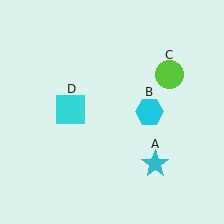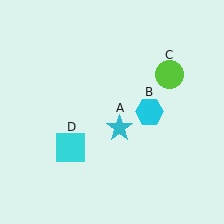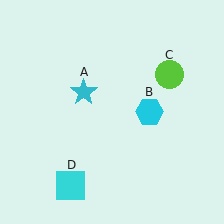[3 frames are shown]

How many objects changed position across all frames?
2 objects changed position: cyan star (object A), cyan square (object D).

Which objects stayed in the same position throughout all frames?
Cyan hexagon (object B) and lime circle (object C) remained stationary.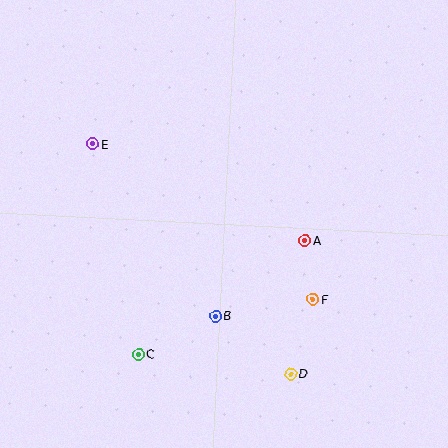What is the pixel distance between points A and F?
The distance between A and F is 59 pixels.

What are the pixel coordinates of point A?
Point A is at (305, 241).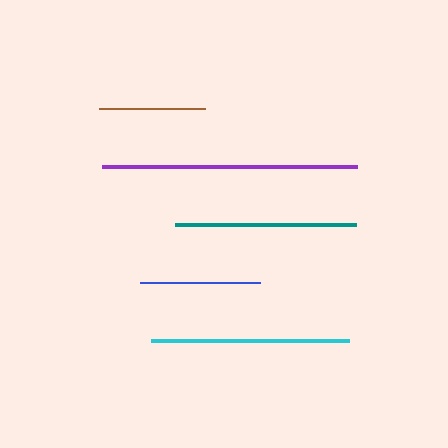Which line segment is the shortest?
The brown line is the shortest at approximately 106 pixels.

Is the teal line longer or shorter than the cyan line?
The cyan line is longer than the teal line.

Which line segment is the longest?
The purple line is the longest at approximately 255 pixels.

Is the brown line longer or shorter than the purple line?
The purple line is longer than the brown line.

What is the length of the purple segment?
The purple segment is approximately 255 pixels long.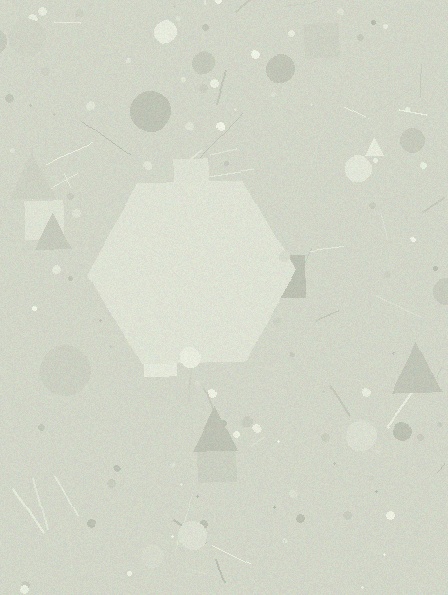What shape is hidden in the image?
A hexagon is hidden in the image.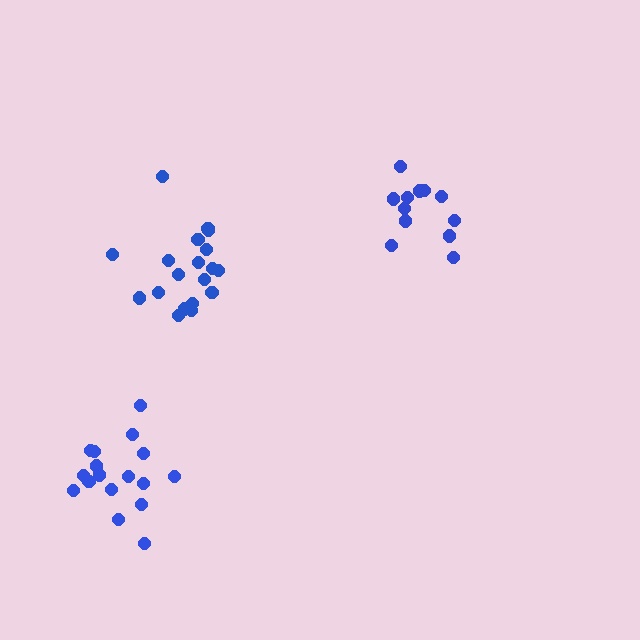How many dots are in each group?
Group 1: 17 dots, Group 2: 13 dots, Group 3: 19 dots (49 total).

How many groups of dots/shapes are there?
There are 3 groups.